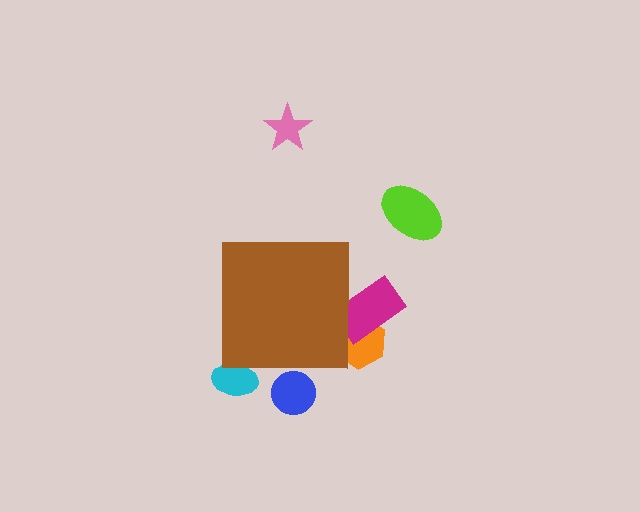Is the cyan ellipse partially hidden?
Yes, the cyan ellipse is partially hidden behind the brown square.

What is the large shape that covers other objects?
A brown square.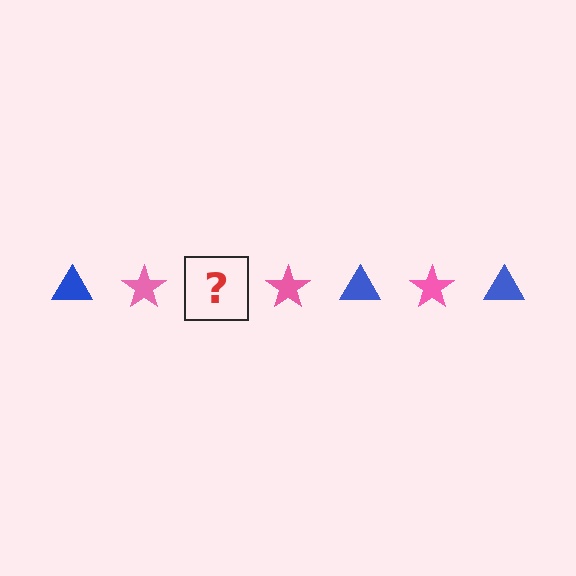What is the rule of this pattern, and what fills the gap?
The rule is that the pattern alternates between blue triangle and pink star. The gap should be filled with a blue triangle.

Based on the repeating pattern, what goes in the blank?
The blank should be a blue triangle.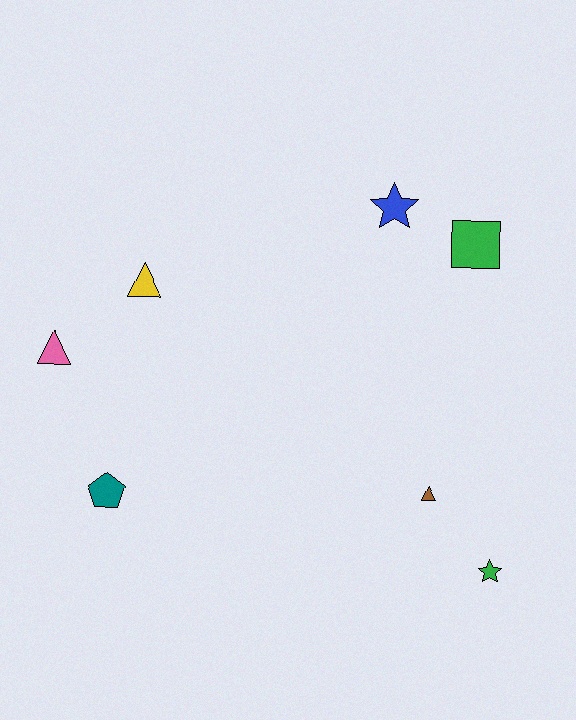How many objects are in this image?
There are 7 objects.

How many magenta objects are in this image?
There are no magenta objects.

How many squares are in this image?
There is 1 square.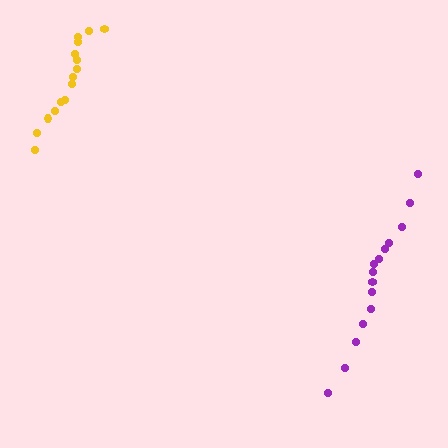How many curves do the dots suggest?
There are 2 distinct paths.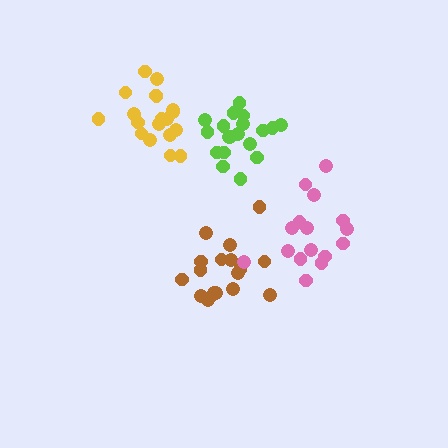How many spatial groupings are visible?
There are 4 spatial groupings.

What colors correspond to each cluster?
The clusters are colored: brown, lime, yellow, pink.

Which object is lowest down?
The brown cluster is bottommost.